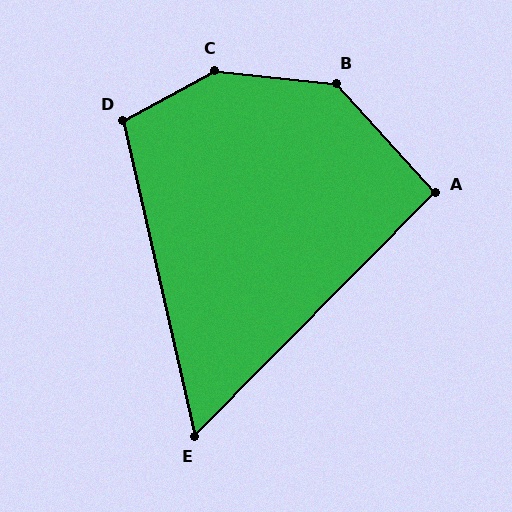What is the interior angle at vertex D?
Approximately 106 degrees (obtuse).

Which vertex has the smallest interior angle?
E, at approximately 58 degrees.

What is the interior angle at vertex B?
Approximately 139 degrees (obtuse).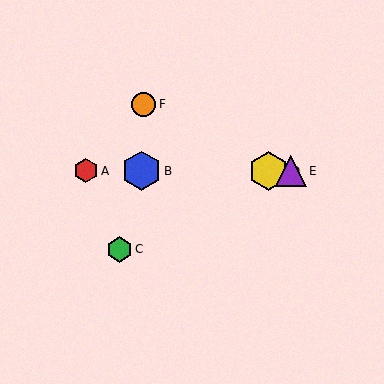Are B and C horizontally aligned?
No, B is at y≈171 and C is at y≈249.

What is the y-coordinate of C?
Object C is at y≈249.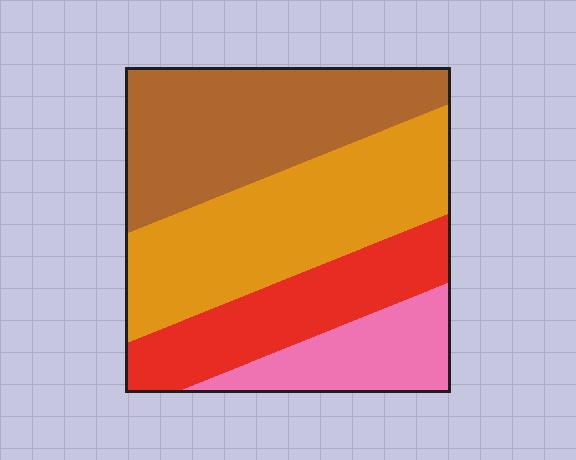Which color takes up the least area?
Pink, at roughly 15%.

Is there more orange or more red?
Orange.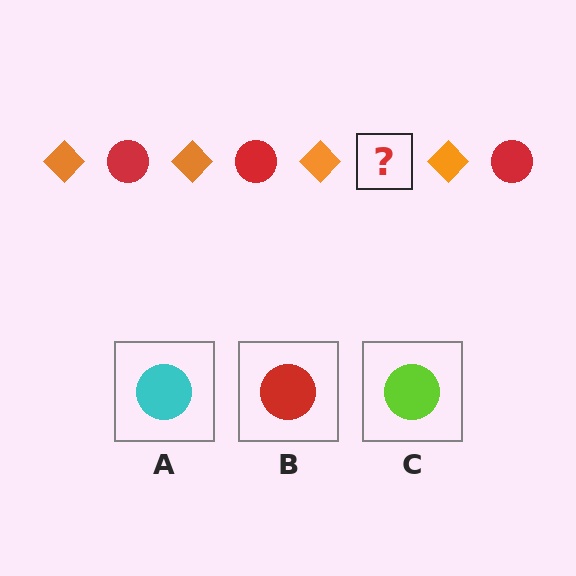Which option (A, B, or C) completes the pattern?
B.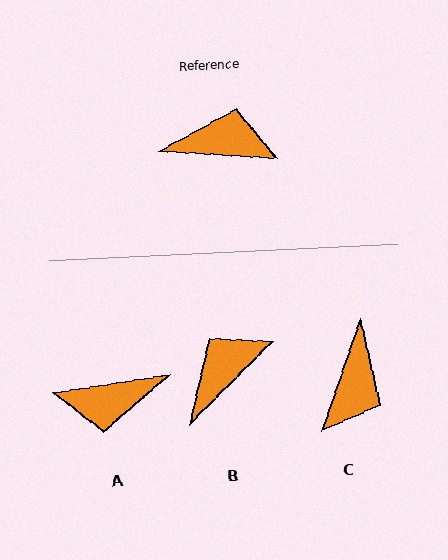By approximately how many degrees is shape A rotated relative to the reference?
Approximately 168 degrees clockwise.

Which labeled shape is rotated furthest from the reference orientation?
A, about 168 degrees away.